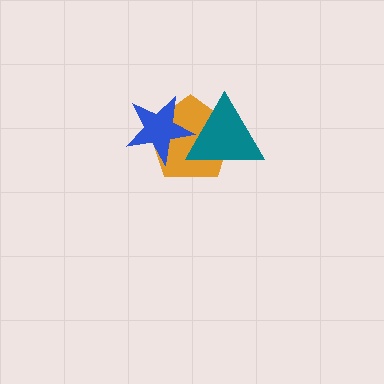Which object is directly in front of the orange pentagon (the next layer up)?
The blue star is directly in front of the orange pentagon.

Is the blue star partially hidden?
Yes, it is partially covered by another shape.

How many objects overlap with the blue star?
2 objects overlap with the blue star.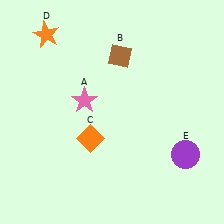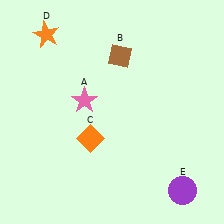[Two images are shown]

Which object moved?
The purple circle (E) moved down.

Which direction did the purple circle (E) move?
The purple circle (E) moved down.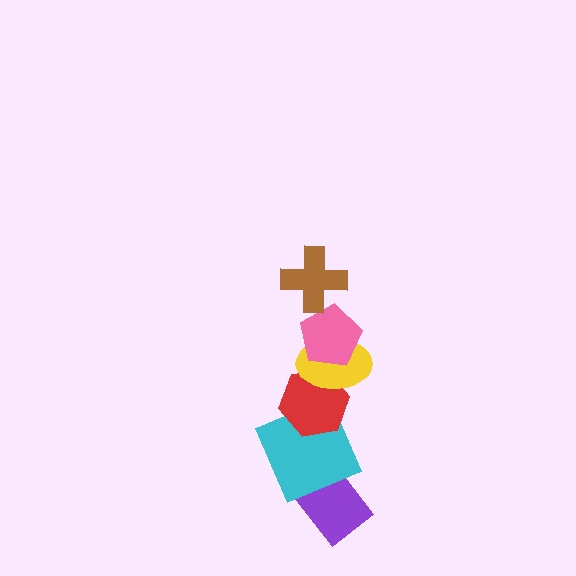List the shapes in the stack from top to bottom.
From top to bottom: the brown cross, the pink pentagon, the yellow ellipse, the red hexagon, the cyan square, the purple rectangle.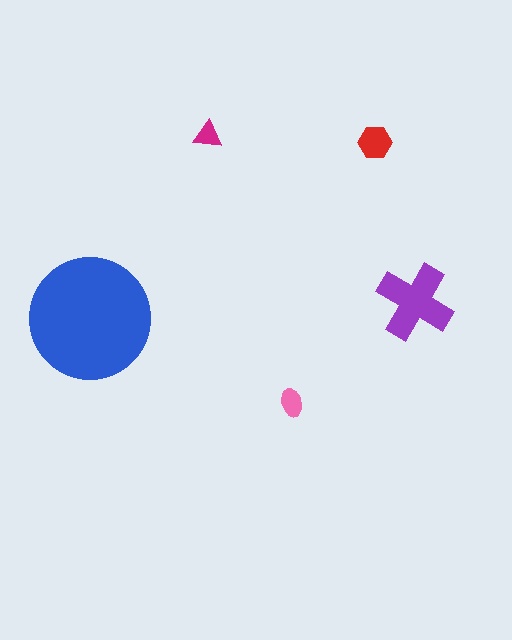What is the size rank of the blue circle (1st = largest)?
1st.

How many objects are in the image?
There are 5 objects in the image.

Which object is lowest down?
The pink ellipse is bottommost.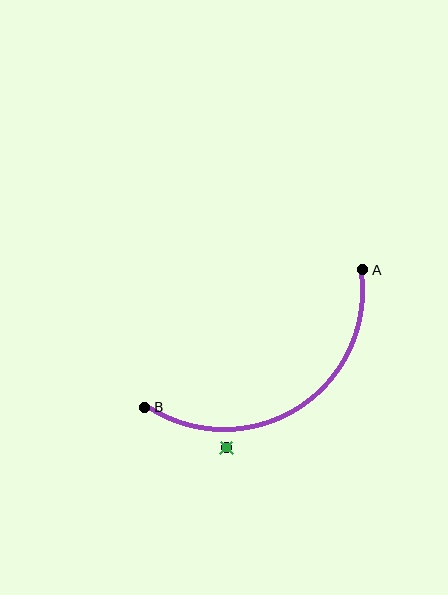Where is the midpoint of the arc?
The arc midpoint is the point on the curve farthest from the straight line joining A and B. It sits below that line.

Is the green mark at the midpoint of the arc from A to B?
No — the green mark does not lie on the arc at all. It sits slightly outside the curve.